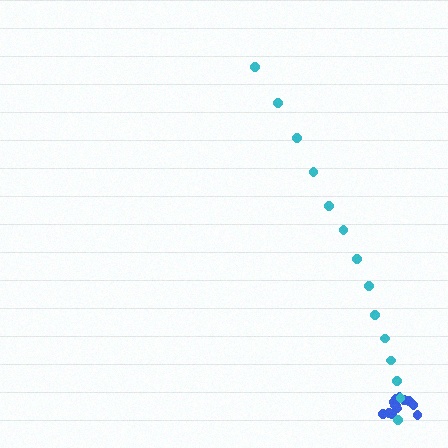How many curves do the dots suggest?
There are 2 distinct paths.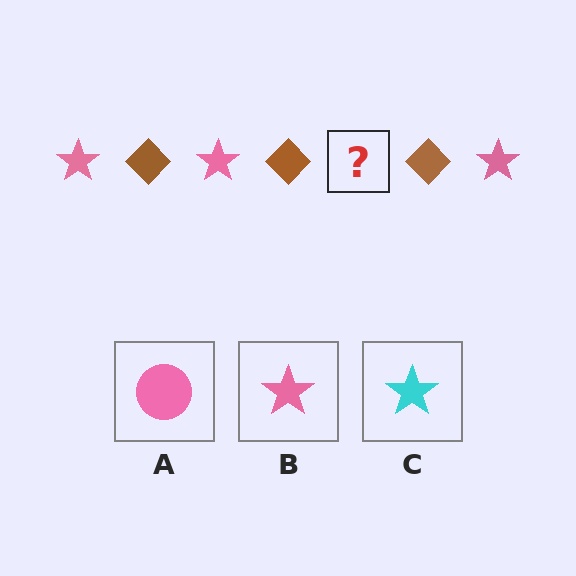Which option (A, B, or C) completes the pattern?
B.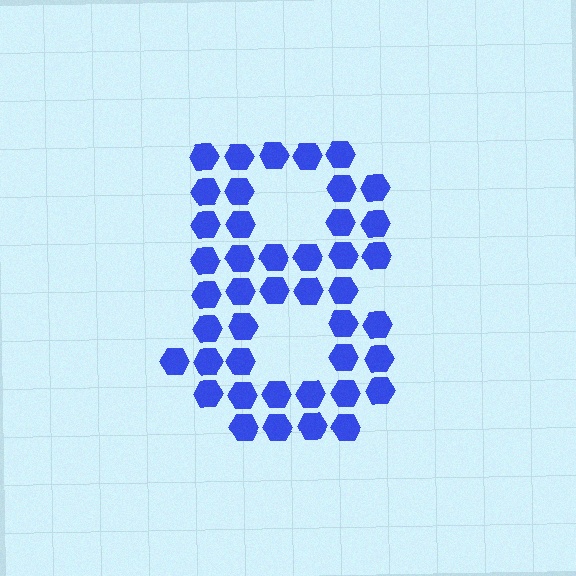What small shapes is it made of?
It is made of small hexagons.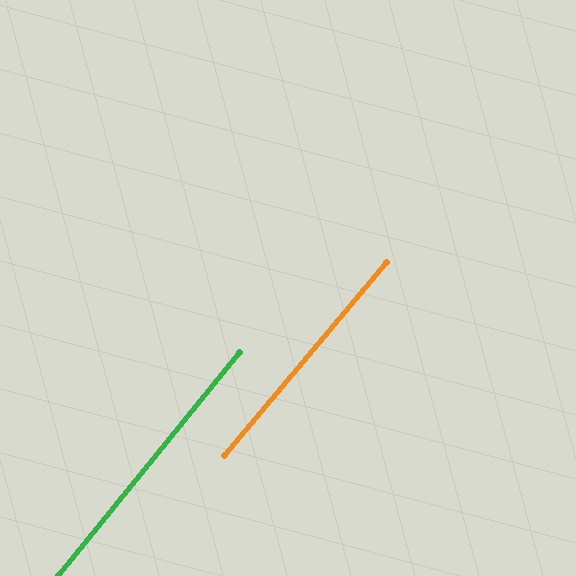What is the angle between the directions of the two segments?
Approximately 1 degree.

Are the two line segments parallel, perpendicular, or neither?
Parallel — their directions differ by only 1.1°.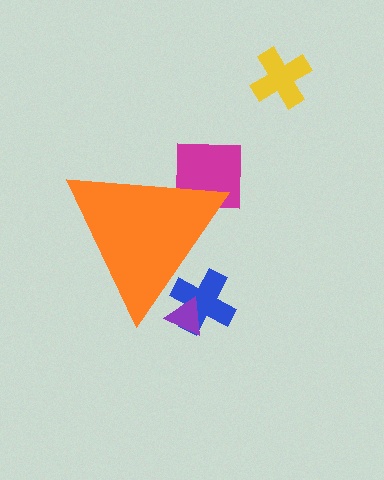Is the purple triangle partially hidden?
Yes, the purple triangle is partially hidden behind the orange triangle.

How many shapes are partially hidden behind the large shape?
3 shapes are partially hidden.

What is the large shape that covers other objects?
An orange triangle.